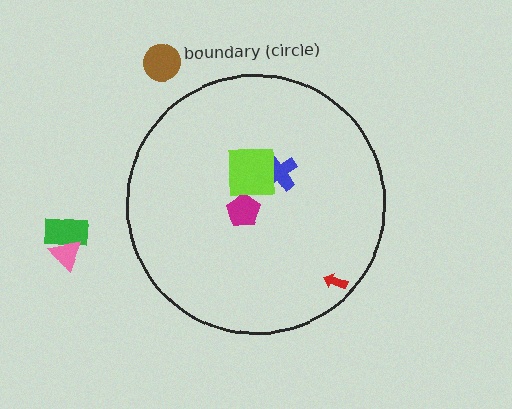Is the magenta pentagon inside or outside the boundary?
Inside.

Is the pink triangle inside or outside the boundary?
Outside.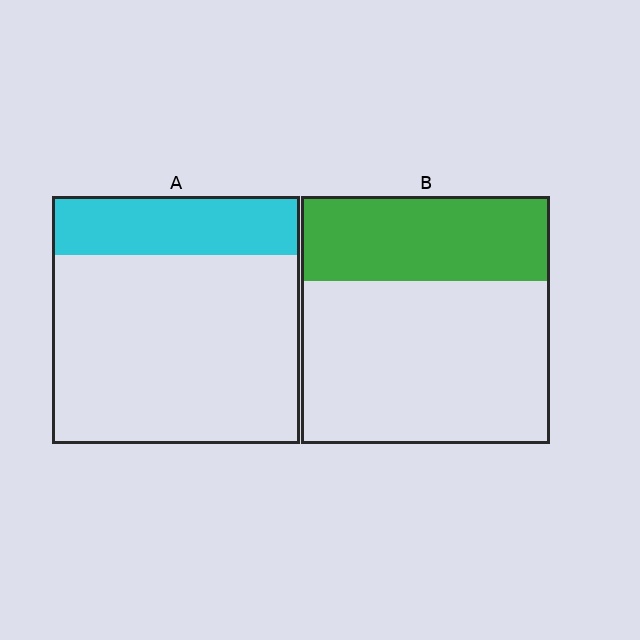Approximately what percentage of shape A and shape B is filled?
A is approximately 25% and B is approximately 35%.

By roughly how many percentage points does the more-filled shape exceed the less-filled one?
By roughly 10 percentage points (B over A).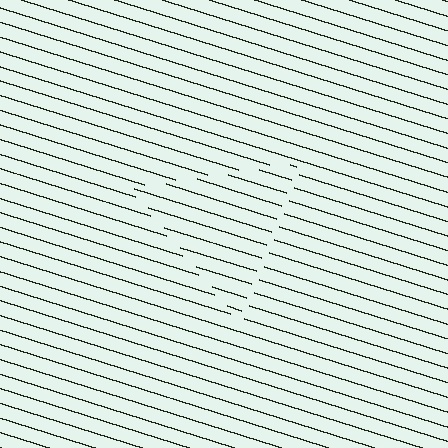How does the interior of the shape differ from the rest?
The interior of the shape contains the same grating, shifted by half a period — the contour is defined by the phase discontinuity where line-ends from the inner and outer gratings abut.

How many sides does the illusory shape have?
3 sides — the line-ends trace a triangle.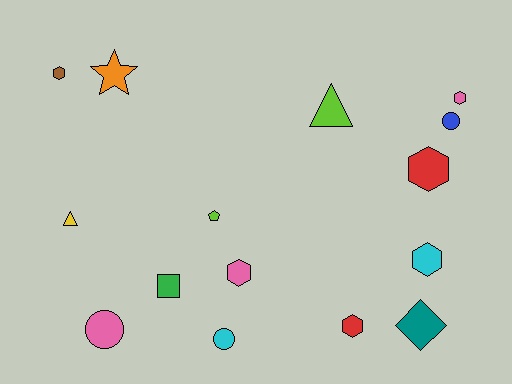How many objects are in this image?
There are 15 objects.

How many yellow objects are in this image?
There is 1 yellow object.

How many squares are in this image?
There is 1 square.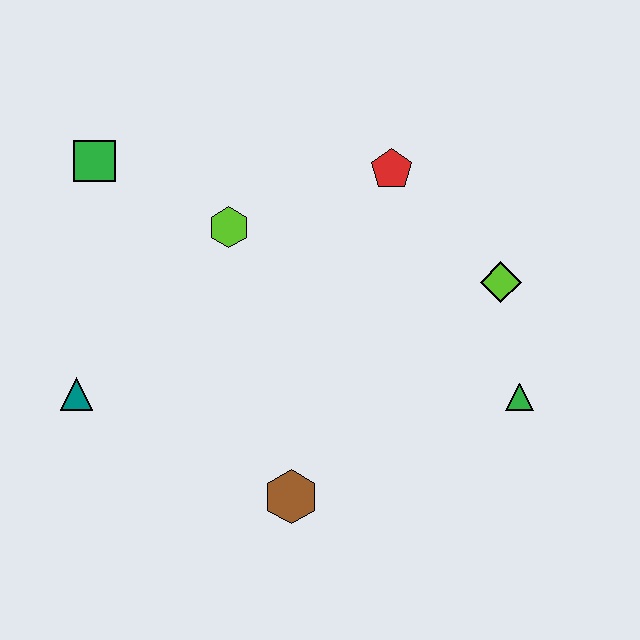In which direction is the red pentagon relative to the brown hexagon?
The red pentagon is above the brown hexagon.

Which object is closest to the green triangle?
The lime diamond is closest to the green triangle.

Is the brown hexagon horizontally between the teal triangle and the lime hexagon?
No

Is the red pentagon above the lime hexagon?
Yes